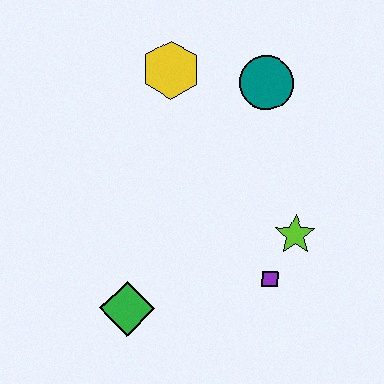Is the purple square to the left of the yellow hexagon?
No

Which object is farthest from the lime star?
The yellow hexagon is farthest from the lime star.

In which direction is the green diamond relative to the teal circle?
The green diamond is below the teal circle.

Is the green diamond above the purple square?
No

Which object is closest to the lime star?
The purple square is closest to the lime star.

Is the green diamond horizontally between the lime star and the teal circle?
No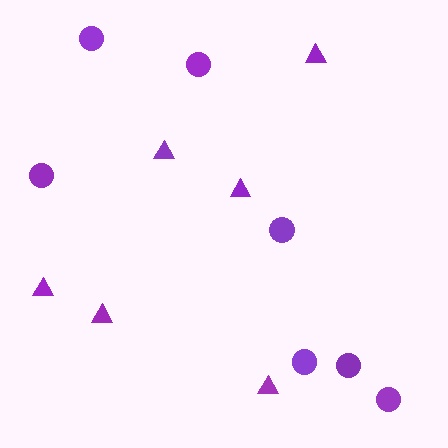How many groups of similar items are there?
There are 2 groups: one group of triangles (6) and one group of circles (7).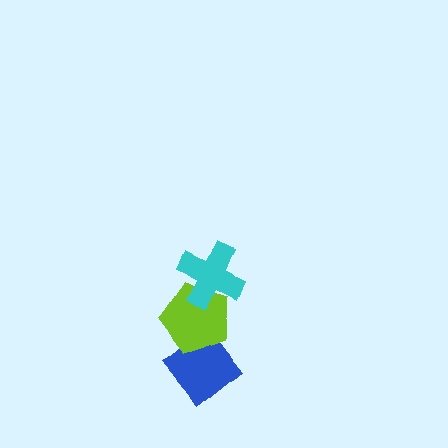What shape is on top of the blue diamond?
The lime pentagon is on top of the blue diamond.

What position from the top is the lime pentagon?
The lime pentagon is 2nd from the top.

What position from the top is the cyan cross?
The cyan cross is 1st from the top.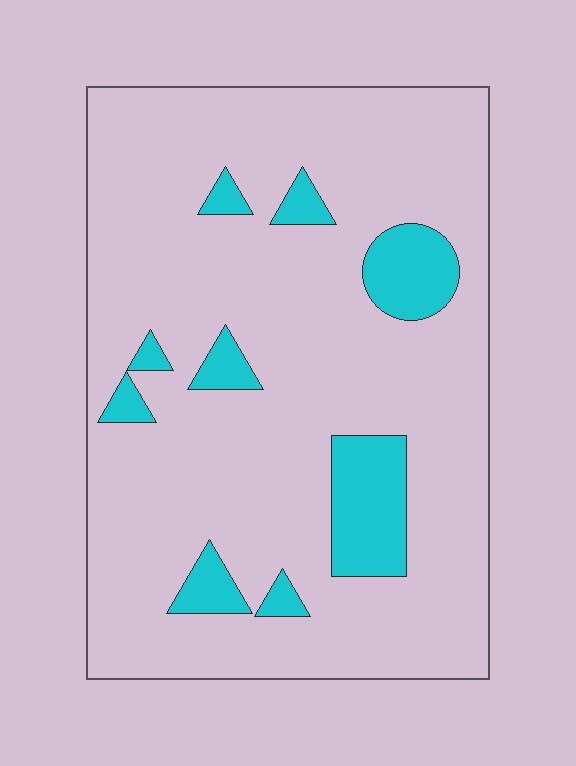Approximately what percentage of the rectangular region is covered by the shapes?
Approximately 15%.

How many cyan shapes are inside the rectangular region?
9.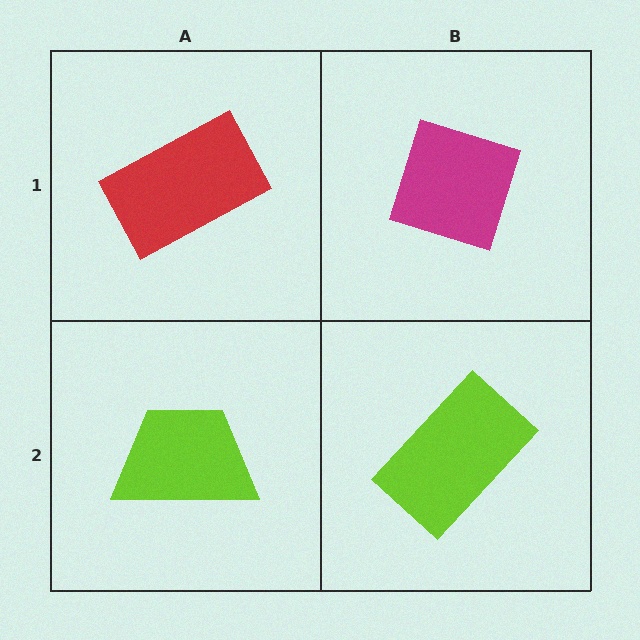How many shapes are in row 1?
2 shapes.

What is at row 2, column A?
A lime trapezoid.